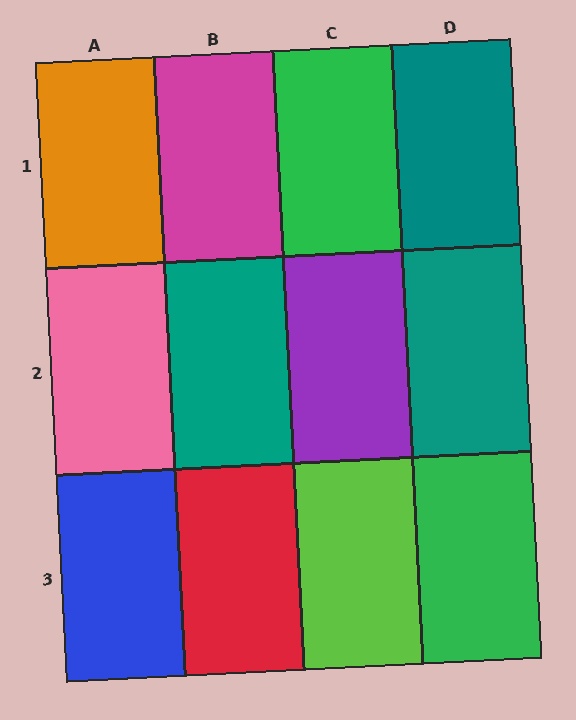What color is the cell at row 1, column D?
Teal.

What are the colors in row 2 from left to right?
Pink, teal, purple, teal.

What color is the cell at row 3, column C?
Lime.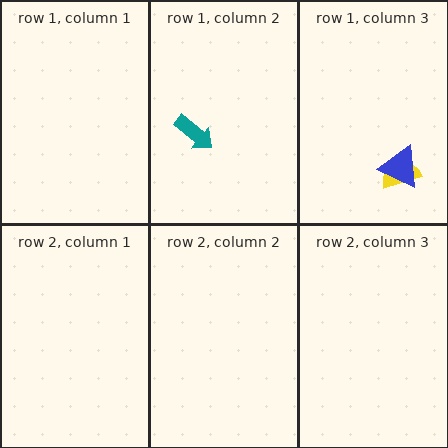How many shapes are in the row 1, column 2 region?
1.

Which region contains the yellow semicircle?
The row 1, column 3 region.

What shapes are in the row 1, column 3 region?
The yellow semicircle, the blue triangle.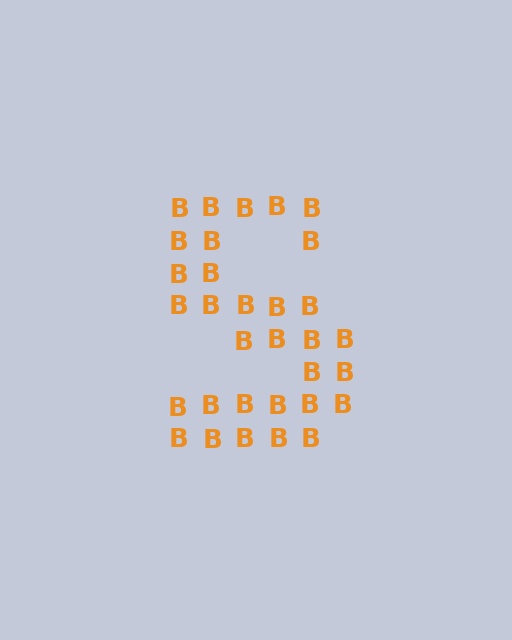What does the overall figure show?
The overall figure shows the letter S.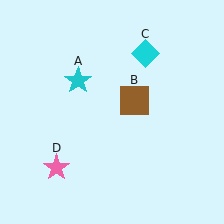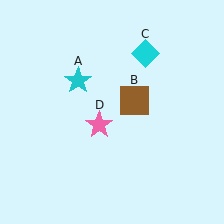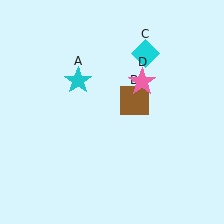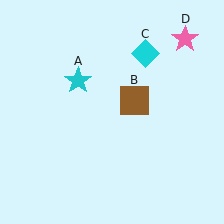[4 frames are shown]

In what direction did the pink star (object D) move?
The pink star (object D) moved up and to the right.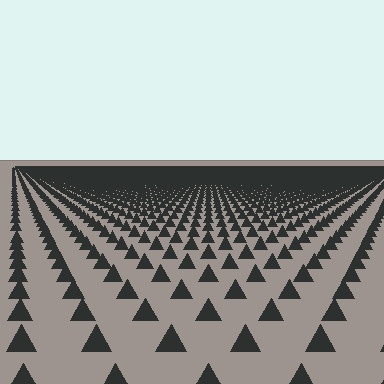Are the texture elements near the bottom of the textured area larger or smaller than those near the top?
Larger. Near the bottom, elements are closer to the viewer and appear at a bigger on-screen size.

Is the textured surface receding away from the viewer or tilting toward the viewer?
The surface is receding away from the viewer. Texture elements get smaller and denser toward the top.